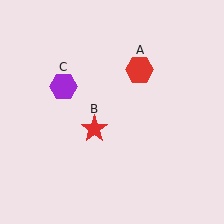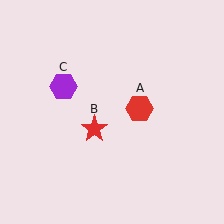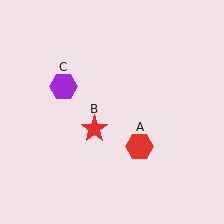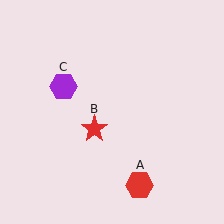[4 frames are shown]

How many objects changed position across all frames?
1 object changed position: red hexagon (object A).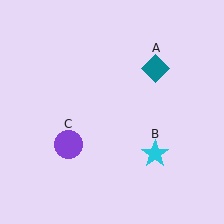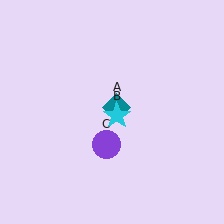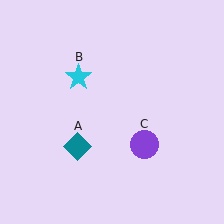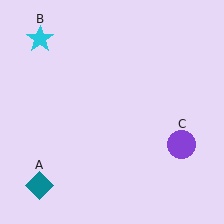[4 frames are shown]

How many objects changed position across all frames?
3 objects changed position: teal diamond (object A), cyan star (object B), purple circle (object C).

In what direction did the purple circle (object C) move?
The purple circle (object C) moved right.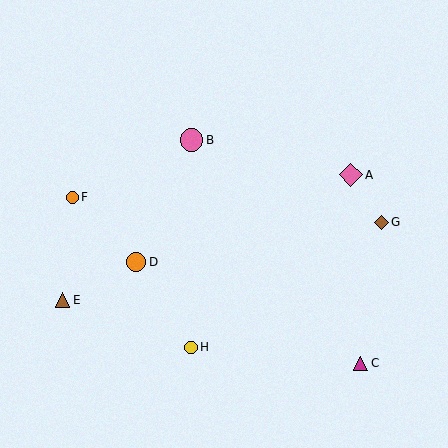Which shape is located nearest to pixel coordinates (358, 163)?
The pink diamond (labeled A) at (351, 175) is nearest to that location.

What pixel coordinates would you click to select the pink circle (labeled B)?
Click at (192, 140) to select the pink circle B.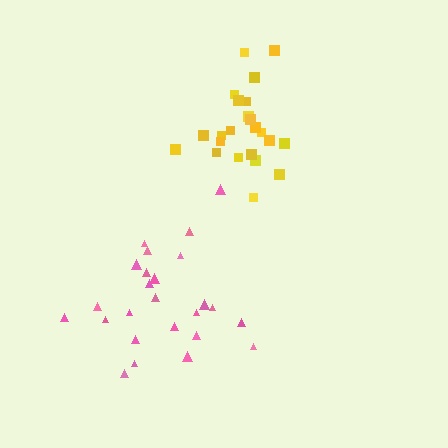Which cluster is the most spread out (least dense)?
Pink.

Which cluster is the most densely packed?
Yellow.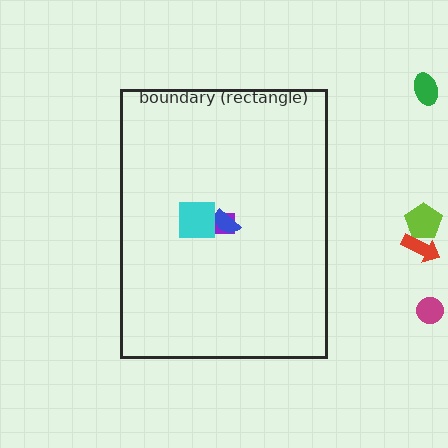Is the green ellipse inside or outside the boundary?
Outside.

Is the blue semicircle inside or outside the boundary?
Inside.